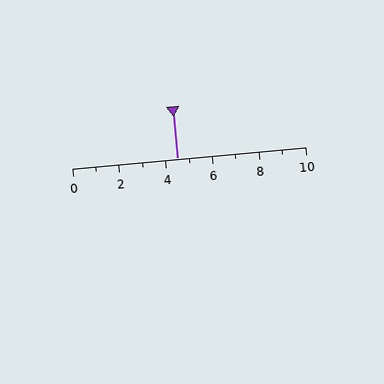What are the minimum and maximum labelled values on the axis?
The axis runs from 0 to 10.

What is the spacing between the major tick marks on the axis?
The major ticks are spaced 2 apart.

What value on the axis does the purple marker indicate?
The marker indicates approximately 4.5.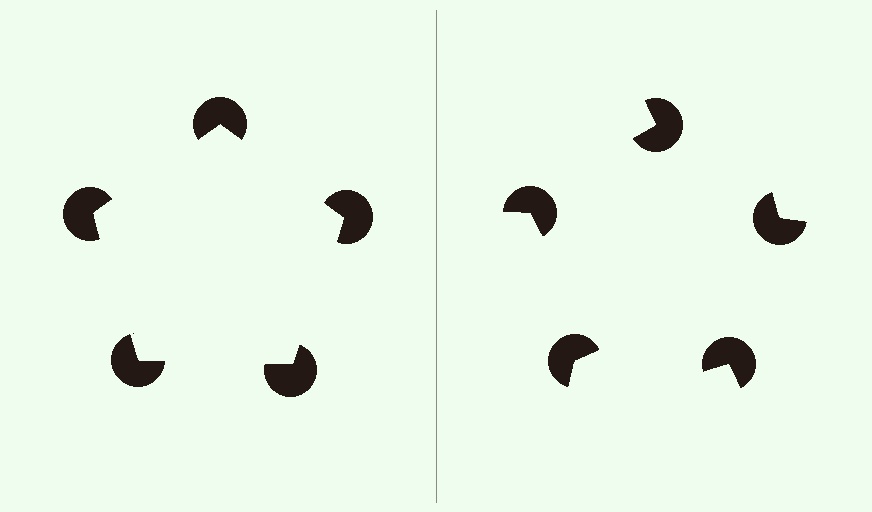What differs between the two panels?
The pac-man discs are positioned identically on both sides; only the wedge orientations differ. On the left they align to a pentagon; on the right they are misaligned.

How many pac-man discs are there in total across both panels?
10 — 5 on each side.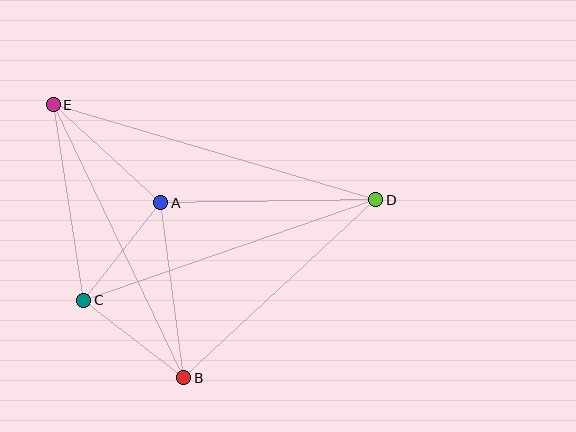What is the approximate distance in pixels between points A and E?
The distance between A and E is approximately 146 pixels.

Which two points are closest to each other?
Points A and C are closest to each other.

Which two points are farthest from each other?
Points D and E are farthest from each other.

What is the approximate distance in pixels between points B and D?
The distance between B and D is approximately 262 pixels.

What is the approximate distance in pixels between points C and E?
The distance between C and E is approximately 198 pixels.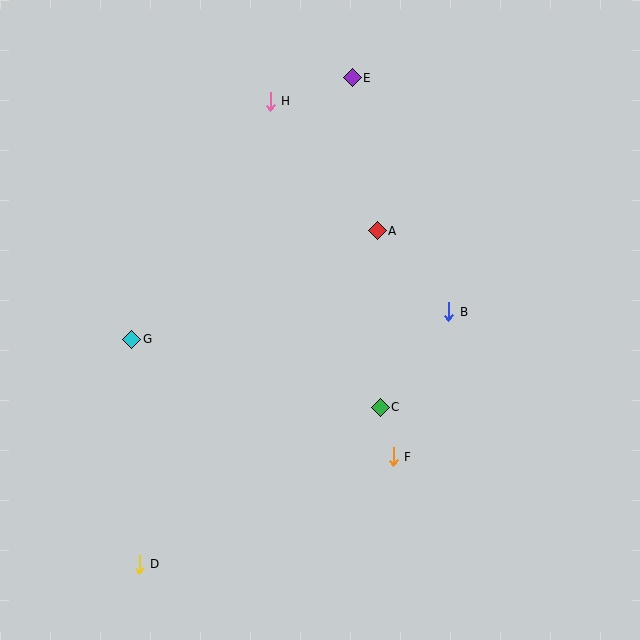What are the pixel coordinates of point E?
Point E is at (352, 78).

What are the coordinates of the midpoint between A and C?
The midpoint between A and C is at (379, 319).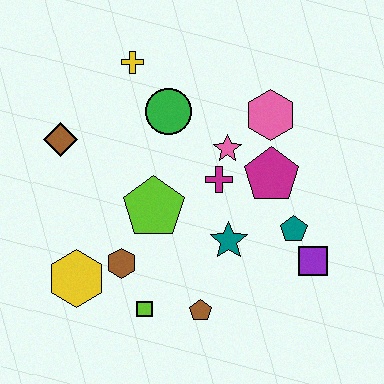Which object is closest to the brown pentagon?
The lime square is closest to the brown pentagon.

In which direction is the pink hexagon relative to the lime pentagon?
The pink hexagon is to the right of the lime pentagon.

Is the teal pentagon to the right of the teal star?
Yes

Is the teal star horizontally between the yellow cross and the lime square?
No